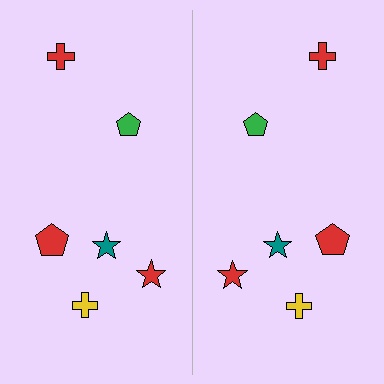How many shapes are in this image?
There are 12 shapes in this image.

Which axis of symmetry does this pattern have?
The pattern has a vertical axis of symmetry running through the center of the image.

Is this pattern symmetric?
Yes, this pattern has bilateral (reflection) symmetry.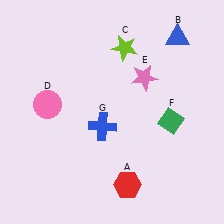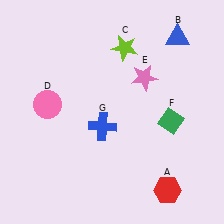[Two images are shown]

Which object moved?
The red hexagon (A) moved right.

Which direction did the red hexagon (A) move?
The red hexagon (A) moved right.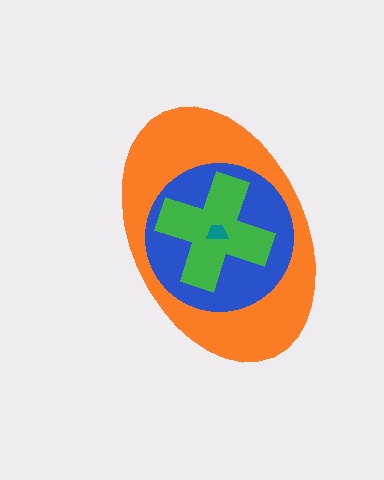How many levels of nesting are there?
4.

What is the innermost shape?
The teal trapezoid.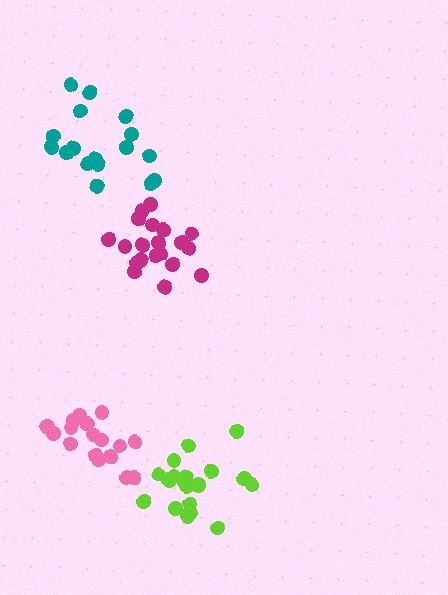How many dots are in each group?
Group 1: 17 dots, Group 2: 20 dots, Group 3: 17 dots, Group 4: 21 dots (75 total).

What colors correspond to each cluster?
The clusters are colored: teal, magenta, pink, lime.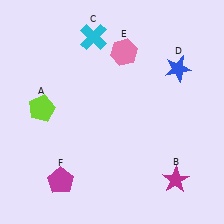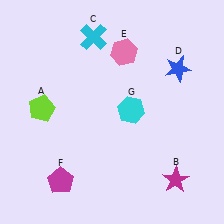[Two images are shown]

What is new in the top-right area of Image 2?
A cyan hexagon (G) was added in the top-right area of Image 2.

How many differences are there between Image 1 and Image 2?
There is 1 difference between the two images.